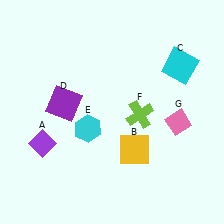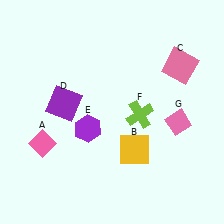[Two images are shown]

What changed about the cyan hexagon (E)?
In Image 1, E is cyan. In Image 2, it changed to purple.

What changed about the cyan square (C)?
In Image 1, C is cyan. In Image 2, it changed to pink.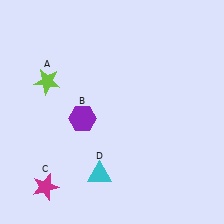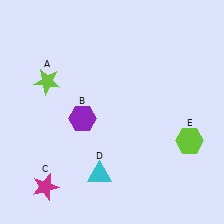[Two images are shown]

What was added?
A lime hexagon (E) was added in Image 2.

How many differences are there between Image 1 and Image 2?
There is 1 difference between the two images.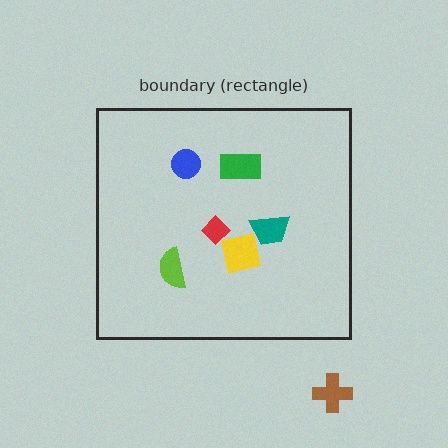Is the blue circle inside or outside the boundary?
Inside.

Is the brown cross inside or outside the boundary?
Outside.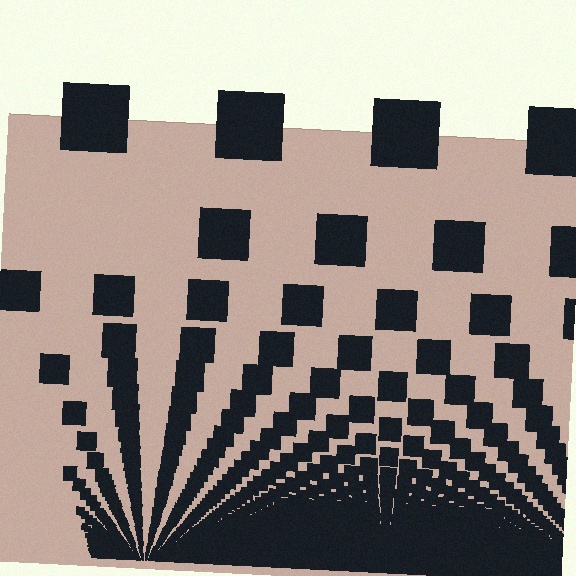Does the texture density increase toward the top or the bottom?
Density increases toward the bottom.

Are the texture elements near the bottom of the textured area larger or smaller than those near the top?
Smaller. The gradient is inverted — elements near the bottom are smaller and denser.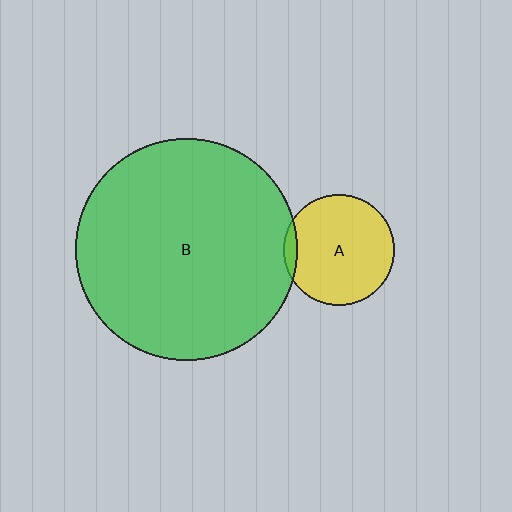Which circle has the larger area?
Circle B (green).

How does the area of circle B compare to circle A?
Approximately 4.0 times.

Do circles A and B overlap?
Yes.